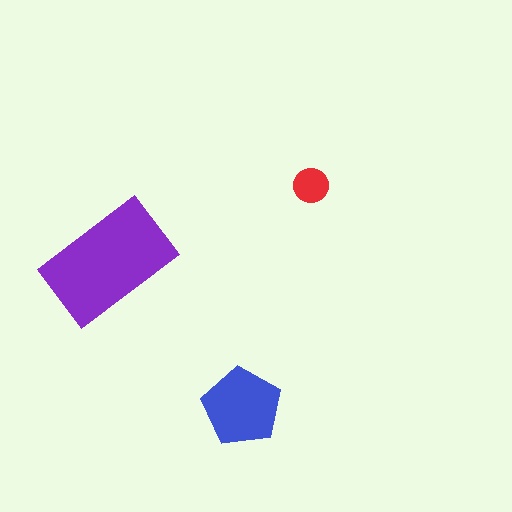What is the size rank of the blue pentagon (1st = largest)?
2nd.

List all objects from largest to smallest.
The purple rectangle, the blue pentagon, the red circle.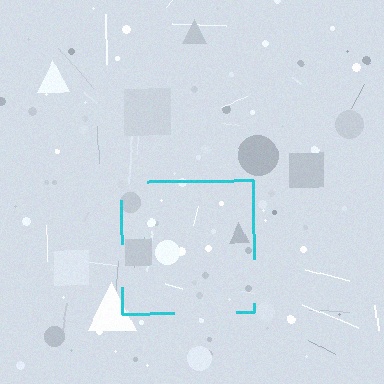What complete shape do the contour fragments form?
The contour fragments form a square.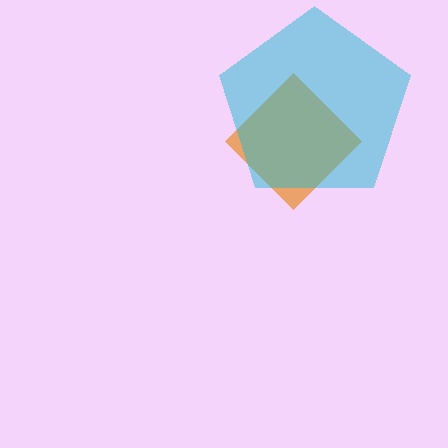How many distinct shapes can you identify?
There are 2 distinct shapes: an orange diamond, a cyan pentagon.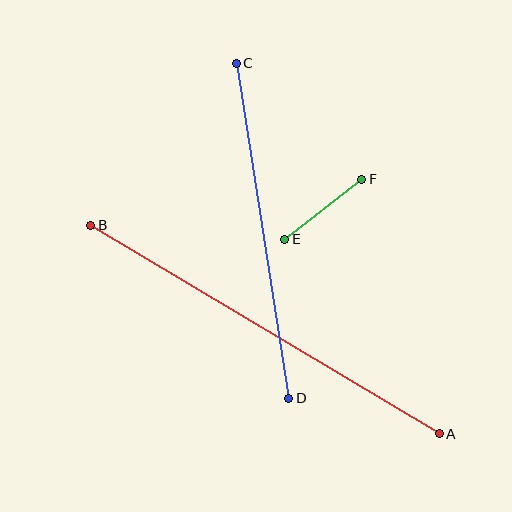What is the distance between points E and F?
The distance is approximately 98 pixels.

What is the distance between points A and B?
The distance is approximately 406 pixels.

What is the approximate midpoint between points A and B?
The midpoint is at approximately (265, 329) pixels.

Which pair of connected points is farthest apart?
Points A and B are farthest apart.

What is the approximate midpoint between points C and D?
The midpoint is at approximately (263, 231) pixels.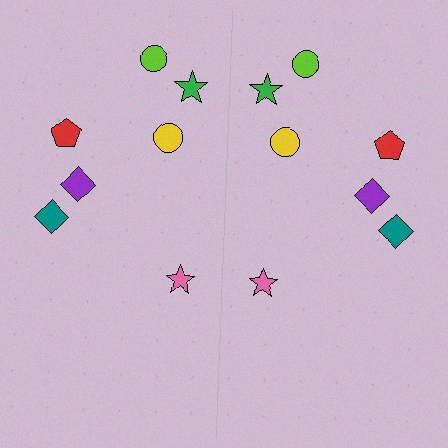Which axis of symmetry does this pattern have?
The pattern has a vertical axis of symmetry running through the center of the image.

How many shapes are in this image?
There are 14 shapes in this image.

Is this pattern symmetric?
Yes, this pattern has bilateral (reflection) symmetry.